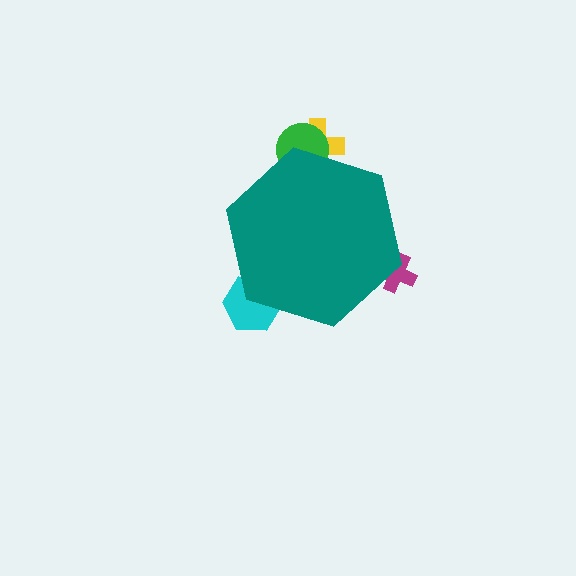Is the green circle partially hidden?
Yes, the green circle is partially hidden behind the teal hexagon.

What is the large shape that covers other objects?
A teal hexagon.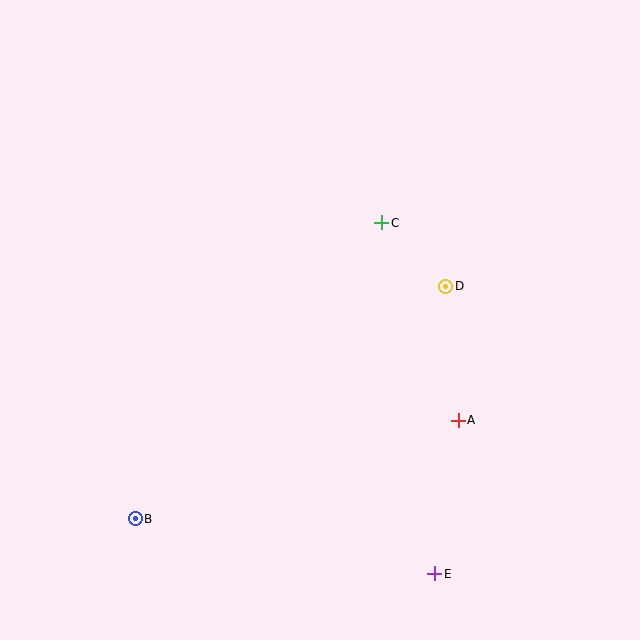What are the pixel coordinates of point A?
Point A is at (458, 420).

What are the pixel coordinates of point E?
Point E is at (435, 574).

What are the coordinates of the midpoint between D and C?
The midpoint between D and C is at (414, 254).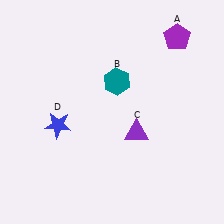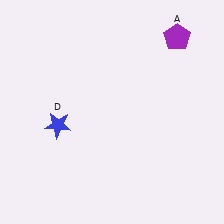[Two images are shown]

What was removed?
The teal hexagon (B), the purple triangle (C) were removed in Image 2.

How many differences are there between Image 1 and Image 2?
There are 2 differences between the two images.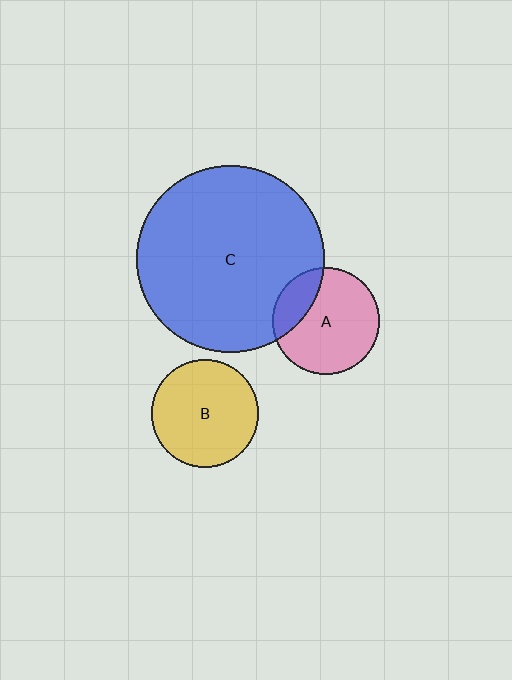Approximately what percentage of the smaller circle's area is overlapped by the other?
Approximately 20%.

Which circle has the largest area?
Circle C (blue).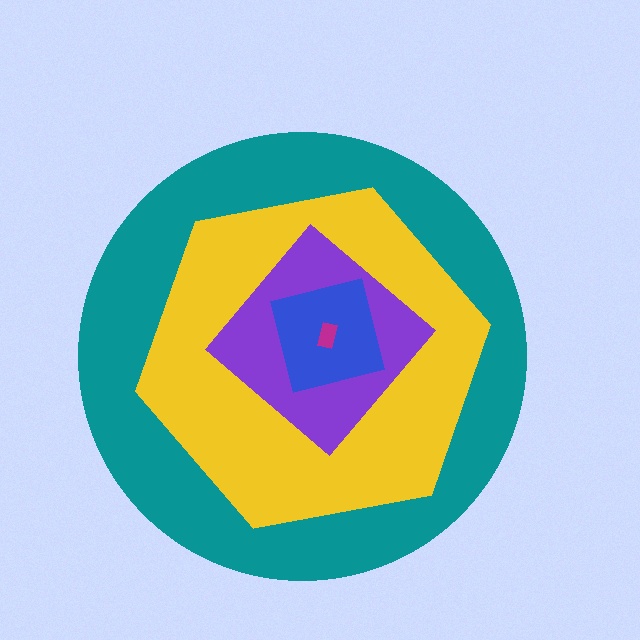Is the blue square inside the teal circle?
Yes.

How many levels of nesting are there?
5.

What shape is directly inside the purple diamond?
The blue square.